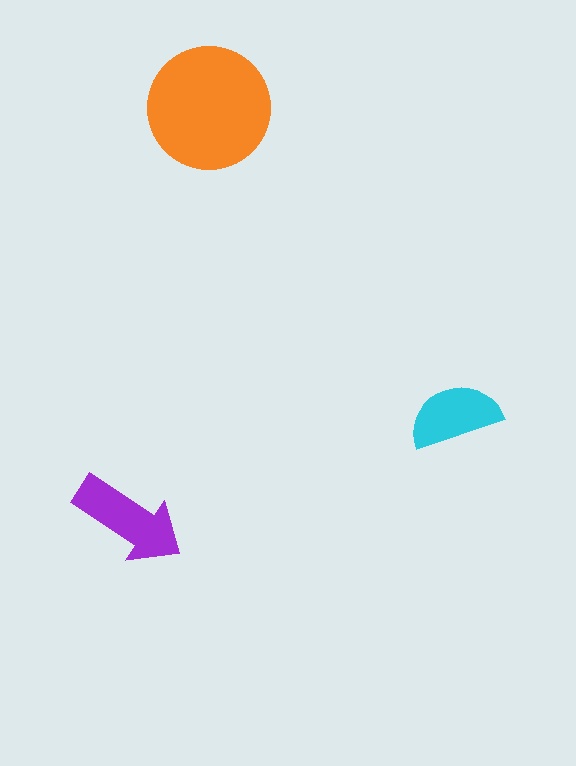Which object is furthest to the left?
The purple arrow is leftmost.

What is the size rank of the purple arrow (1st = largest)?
2nd.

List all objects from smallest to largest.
The cyan semicircle, the purple arrow, the orange circle.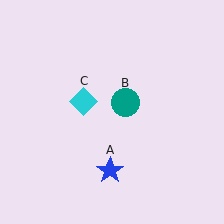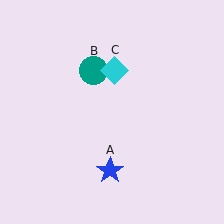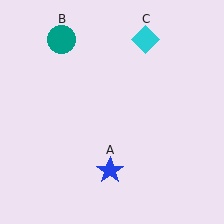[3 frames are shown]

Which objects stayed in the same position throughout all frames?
Blue star (object A) remained stationary.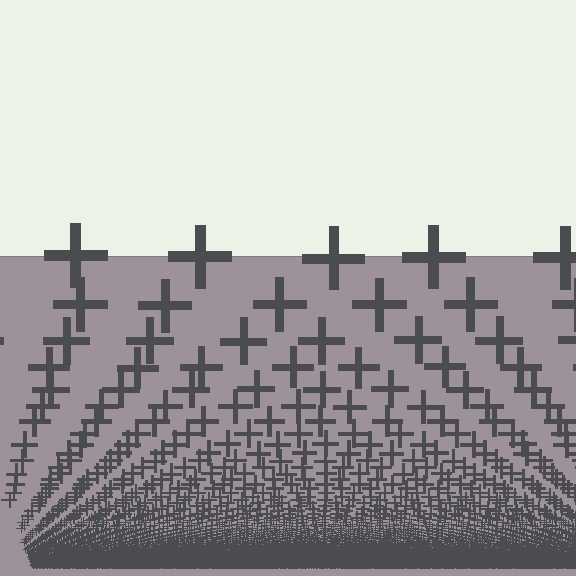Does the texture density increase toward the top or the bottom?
Density increases toward the bottom.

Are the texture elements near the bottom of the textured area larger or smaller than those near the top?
Smaller. The gradient is inverted — elements near the bottom are smaller and denser.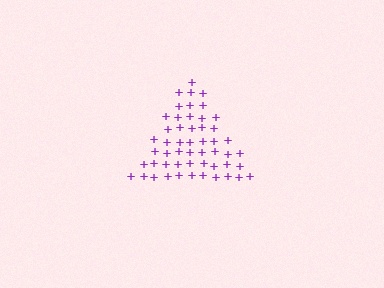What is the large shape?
The large shape is a triangle.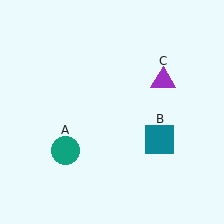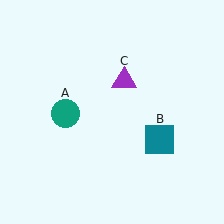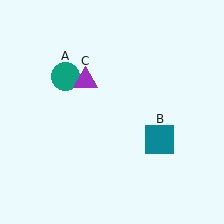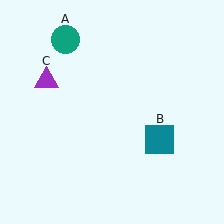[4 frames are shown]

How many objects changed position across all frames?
2 objects changed position: teal circle (object A), purple triangle (object C).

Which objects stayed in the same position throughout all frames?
Teal square (object B) remained stationary.